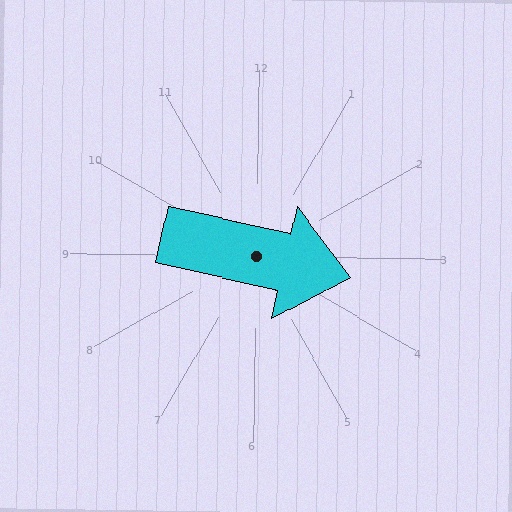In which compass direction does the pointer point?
East.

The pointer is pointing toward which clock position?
Roughly 3 o'clock.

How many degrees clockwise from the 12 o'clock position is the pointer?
Approximately 102 degrees.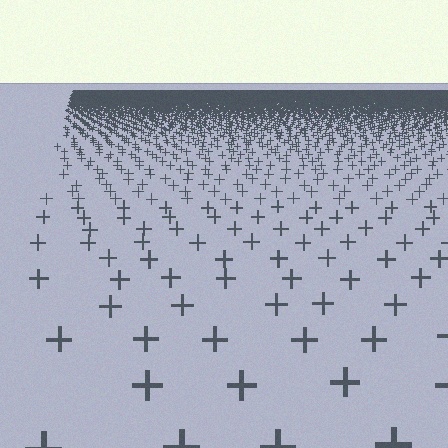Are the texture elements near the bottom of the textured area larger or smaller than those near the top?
Larger. Near the bottom, elements are closer to the viewer and appear at a bigger on-screen size.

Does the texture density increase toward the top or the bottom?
Density increases toward the top.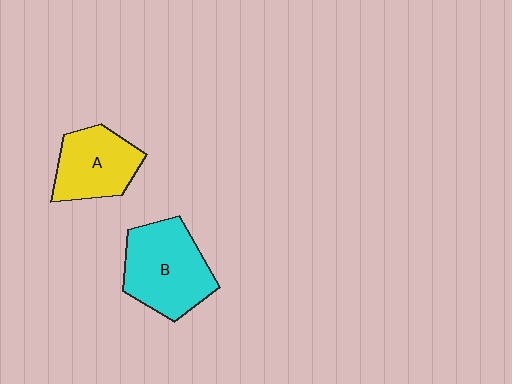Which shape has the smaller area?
Shape A (yellow).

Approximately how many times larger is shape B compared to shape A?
Approximately 1.3 times.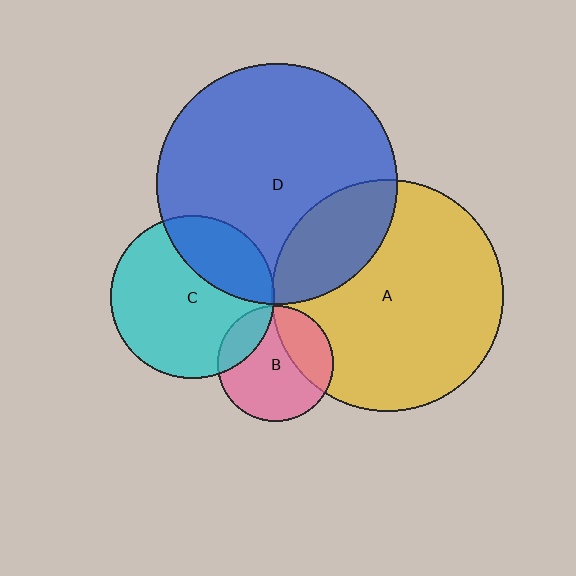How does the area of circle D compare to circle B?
Approximately 4.4 times.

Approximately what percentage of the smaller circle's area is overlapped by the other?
Approximately 30%.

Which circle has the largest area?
Circle D (blue).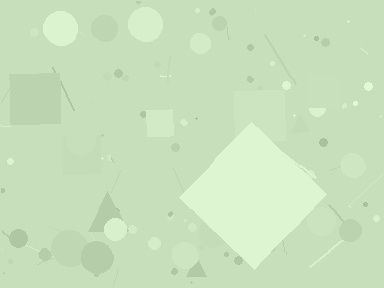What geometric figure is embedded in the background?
A diamond is embedded in the background.